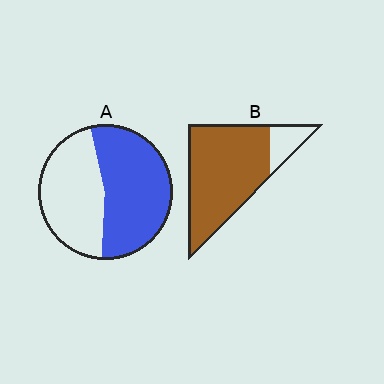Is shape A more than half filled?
Yes.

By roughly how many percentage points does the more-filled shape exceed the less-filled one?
By roughly 30 percentage points (B over A).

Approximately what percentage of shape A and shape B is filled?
A is approximately 55% and B is approximately 85%.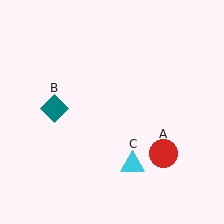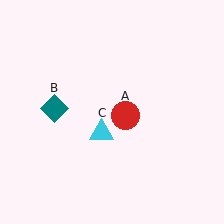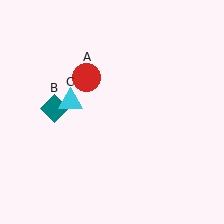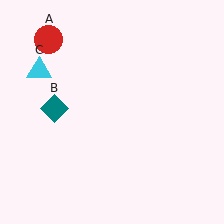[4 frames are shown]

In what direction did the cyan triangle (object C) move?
The cyan triangle (object C) moved up and to the left.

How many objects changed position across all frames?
2 objects changed position: red circle (object A), cyan triangle (object C).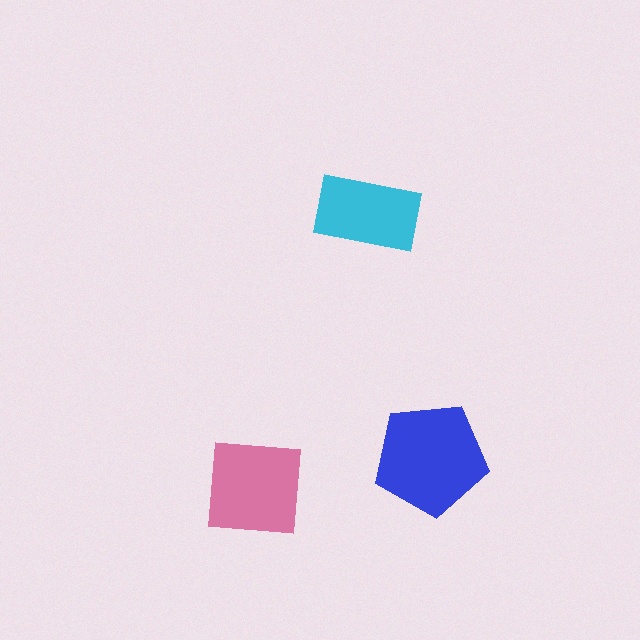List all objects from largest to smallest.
The blue pentagon, the pink square, the cyan rectangle.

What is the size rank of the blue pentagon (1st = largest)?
1st.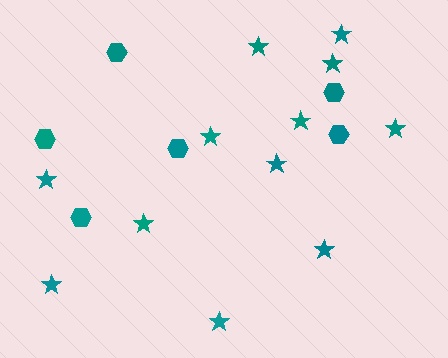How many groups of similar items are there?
There are 2 groups: one group of stars (12) and one group of hexagons (6).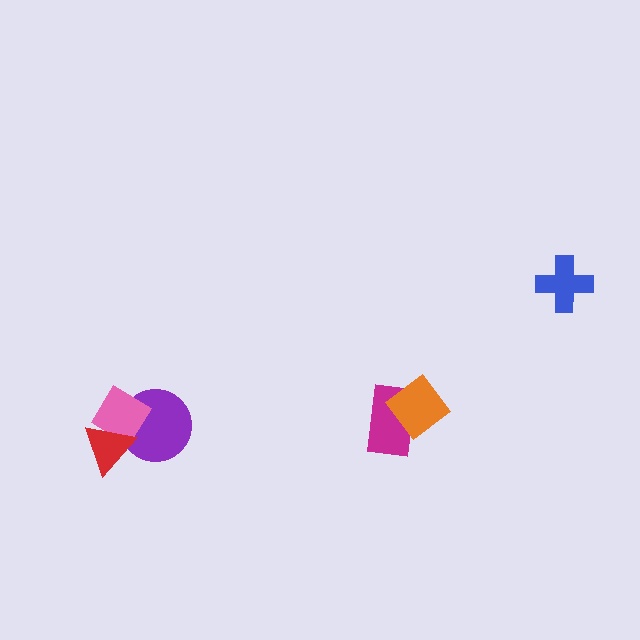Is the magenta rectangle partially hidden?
Yes, it is partially covered by another shape.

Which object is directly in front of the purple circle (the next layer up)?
The pink diamond is directly in front of the purple circle.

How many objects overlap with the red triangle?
2 objects overlap with the red triangle.